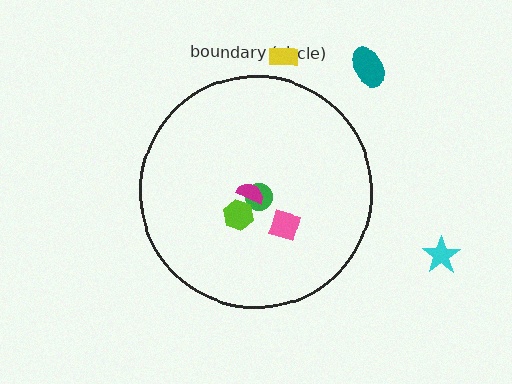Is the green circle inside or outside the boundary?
Inside.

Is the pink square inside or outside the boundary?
Inside.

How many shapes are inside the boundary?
4 inside, 3 outside.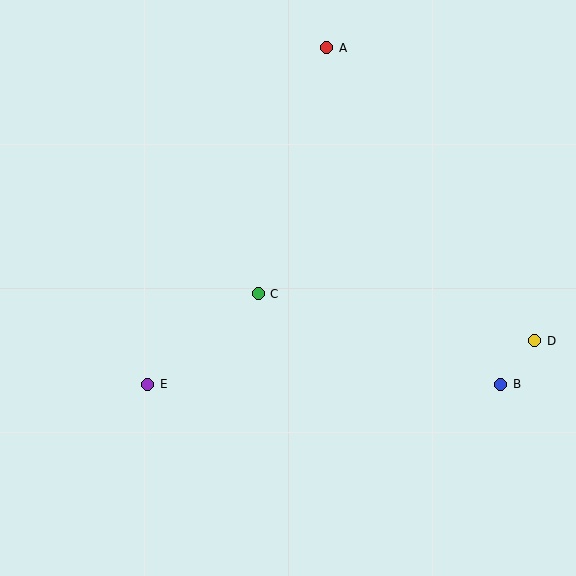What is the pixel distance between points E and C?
The distance between E and C is 143 pixels.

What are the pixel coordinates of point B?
Point B is at (501, 384).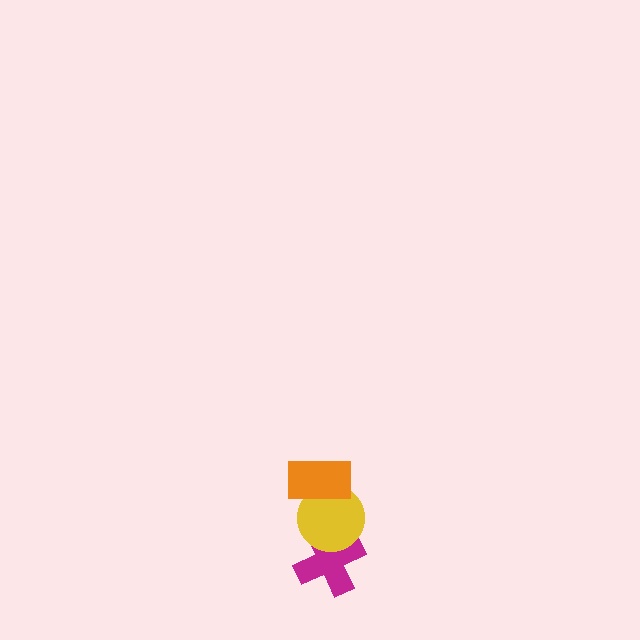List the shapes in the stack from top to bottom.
From top to bottom: the orange rectangle, the yellow circle, the magenta cross.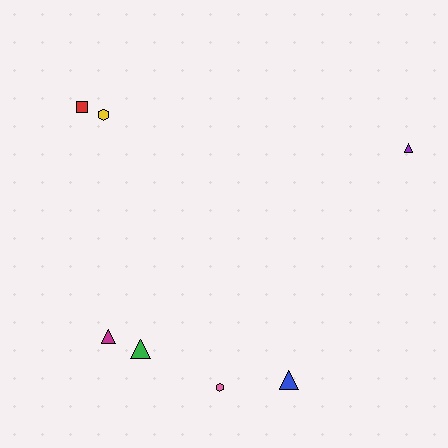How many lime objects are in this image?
There are no lime objects.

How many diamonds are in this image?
There are no diamonds.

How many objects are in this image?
There are 7 objects.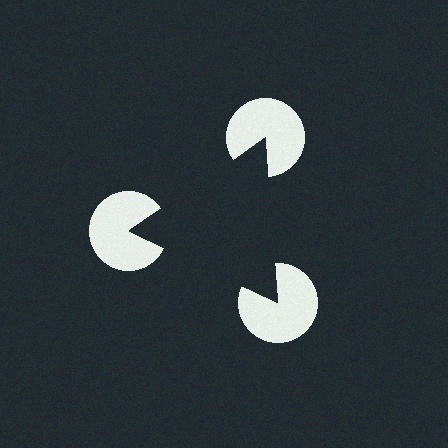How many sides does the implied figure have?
3 sides.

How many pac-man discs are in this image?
There are 3 — one at each vertex of the illusory triangle.